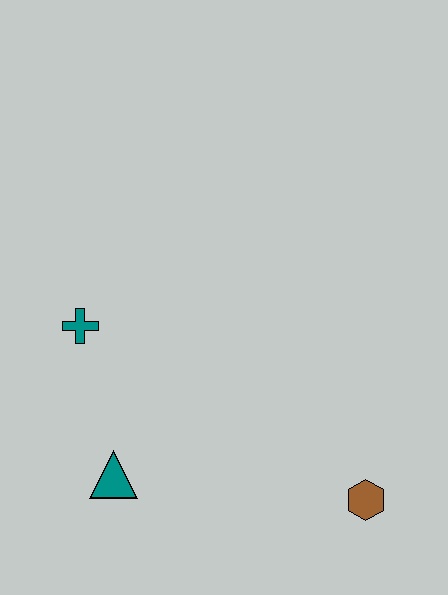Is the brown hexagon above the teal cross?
No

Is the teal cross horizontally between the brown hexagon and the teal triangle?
No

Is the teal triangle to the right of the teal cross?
Yes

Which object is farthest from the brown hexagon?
The teal cross is farthest from the brown hexagon.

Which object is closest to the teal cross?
The teal triangle is closest to the teal cross.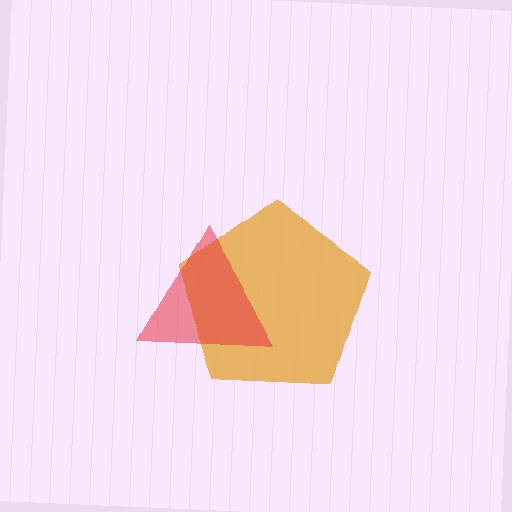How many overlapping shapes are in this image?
There are 2 overlapping shapes in the image.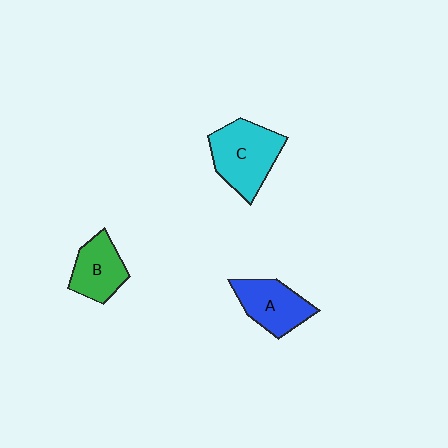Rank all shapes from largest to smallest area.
From largest to smallest: C (cyan), A (blue), B (green).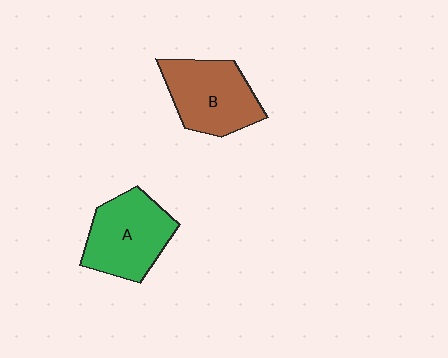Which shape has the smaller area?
Shape B (brown).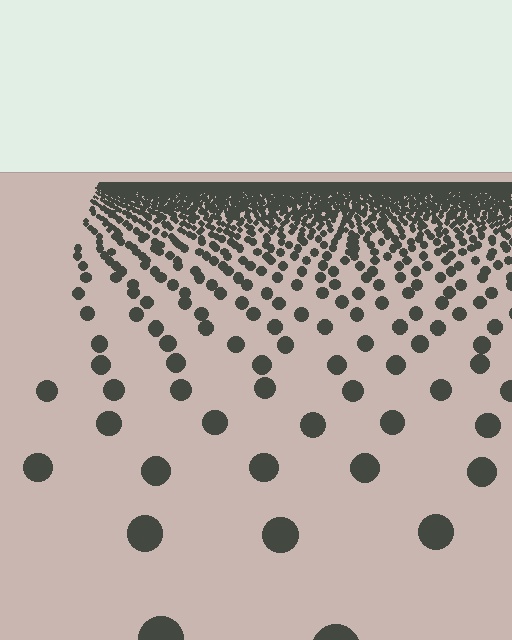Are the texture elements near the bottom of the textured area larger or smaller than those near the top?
Larger. Near the bottom, elements are closer to the viewer and appear at a bigger on-screen size.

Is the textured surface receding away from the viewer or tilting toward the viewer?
The surface is receding away from the viewer. Texture elements get smaller and denser toward the top.